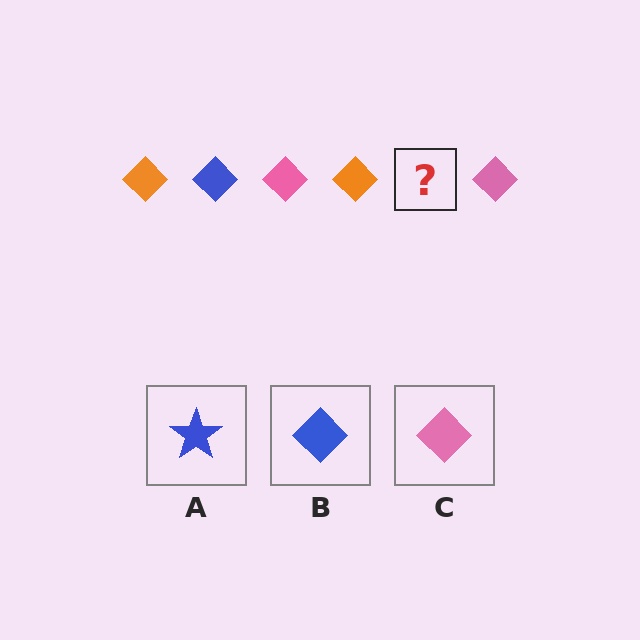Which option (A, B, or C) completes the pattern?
B.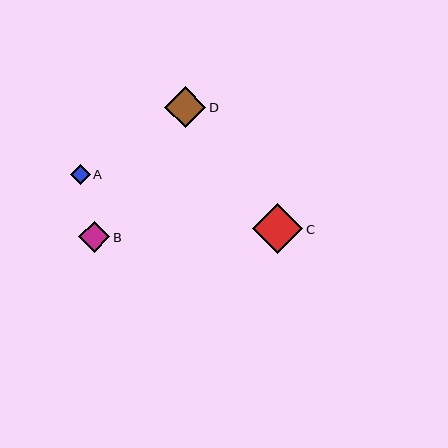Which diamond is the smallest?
Diamond A is the smallest with a size of approximately 20 pixels.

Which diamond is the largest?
Diamond C is the largest with a size of approximately 50 pixels.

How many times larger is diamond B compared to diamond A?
Diamond B is approximately 1.6 times the size of diamond A.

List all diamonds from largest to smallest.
From largest to smallest: C, D, B, A.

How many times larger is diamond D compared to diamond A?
Diamond D is approximately 2.1 times the size of diamond A.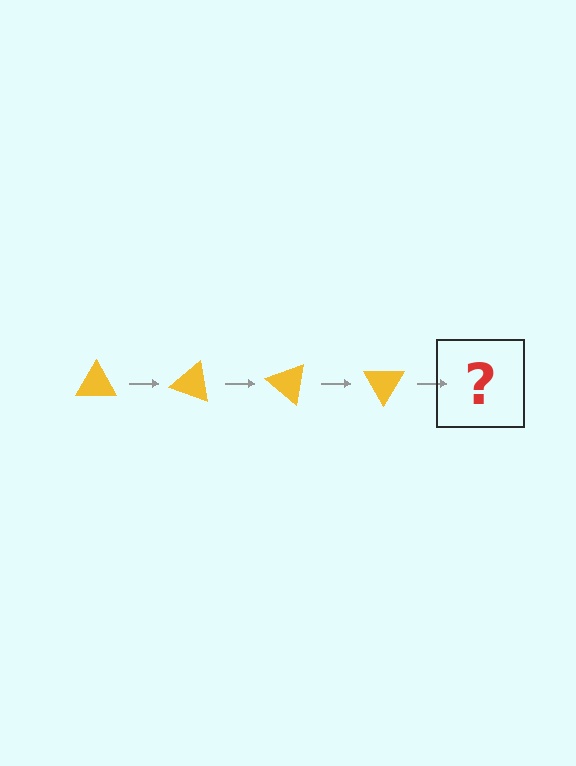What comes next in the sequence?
The next element should be a yellow triangle rotated 80 degrees.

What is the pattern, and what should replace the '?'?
The pattern is that the triangle rotates 20 degrees each step. The '?' should be a yellow triangle rotated 80 degrees.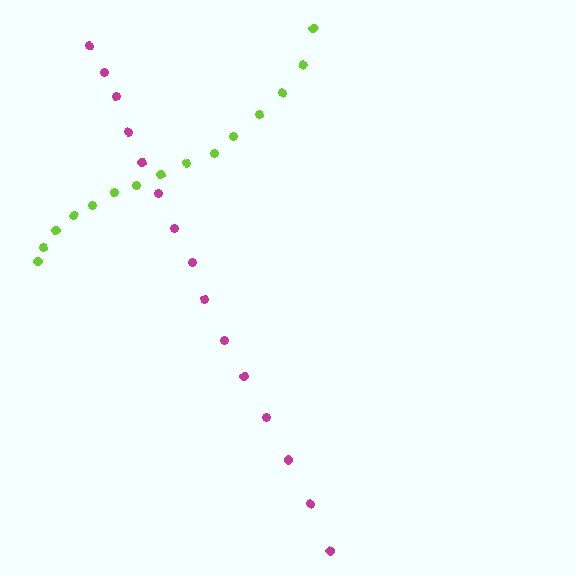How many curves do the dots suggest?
There are 2 distinct paths.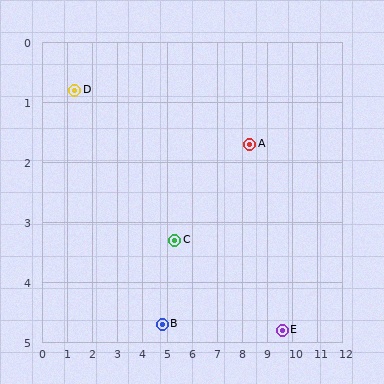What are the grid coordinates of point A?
Point A is at approximately (8.3, 1.7).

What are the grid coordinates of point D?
Point D is at approximately (1.3, 0.8).